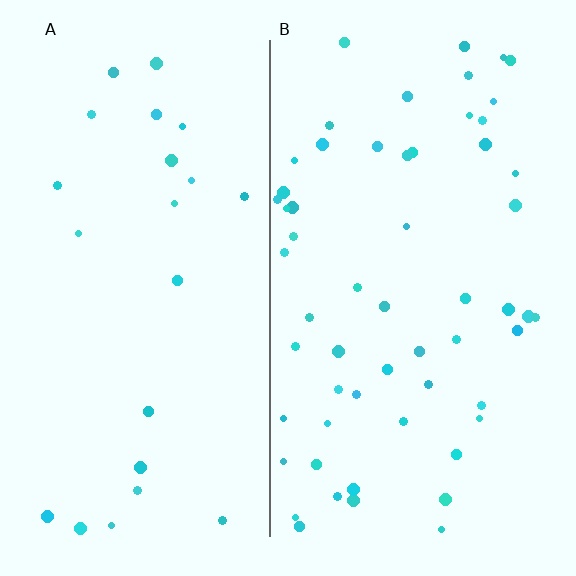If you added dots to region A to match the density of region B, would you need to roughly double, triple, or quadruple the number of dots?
Approximately triple.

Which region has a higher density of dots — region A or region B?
B (the right).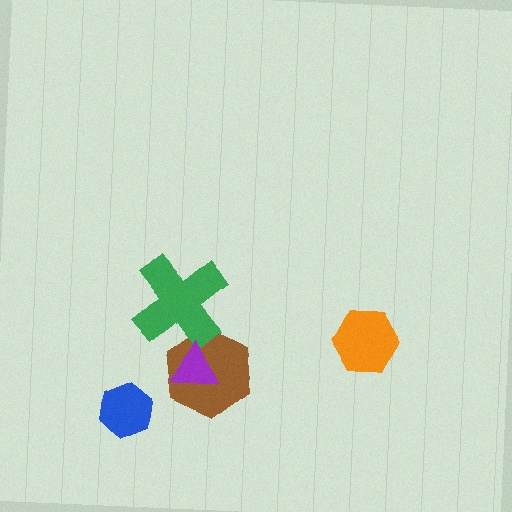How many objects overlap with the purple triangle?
2 objects overlap with the purple triangle.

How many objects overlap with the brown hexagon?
2 objects overlap with the brown hexagon.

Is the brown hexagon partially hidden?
Yes, it is partially covered by another shape.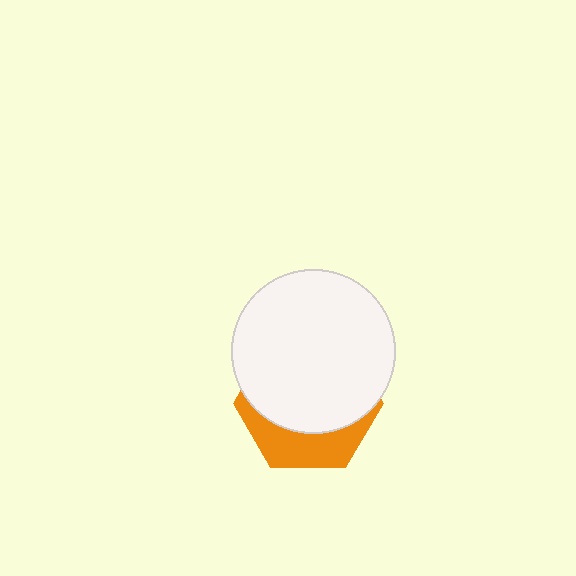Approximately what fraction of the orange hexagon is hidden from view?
Roughly 68% of the orange hexagon is hidden behind the white circle.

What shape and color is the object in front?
The object in front is a white circle.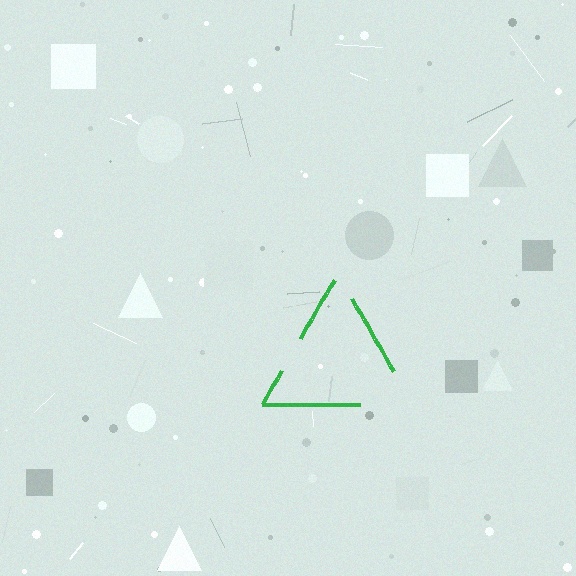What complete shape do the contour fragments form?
The contour fragments form a triangle.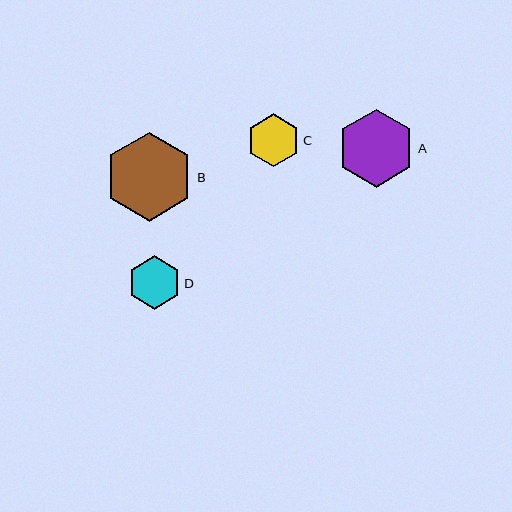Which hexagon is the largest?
Hexagon B is the largest with a size of approximately 89 pixels.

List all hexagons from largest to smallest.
From largest to smallest: B, A, D, C.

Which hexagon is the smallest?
Hexagon C is the smallest with a size of approximately 53 pixels.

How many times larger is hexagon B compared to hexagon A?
Hexagon B is approximately 1.1 times the size of hexagon A.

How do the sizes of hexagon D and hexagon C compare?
Hexagon D and hexagon C are approximately the same size.